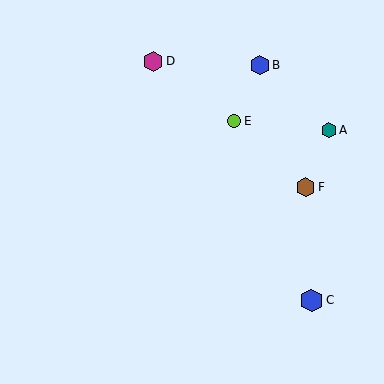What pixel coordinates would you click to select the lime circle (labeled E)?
Click at (234, 121) to select the lime circle E.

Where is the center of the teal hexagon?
The center of the teal hexagon is at (329, 130).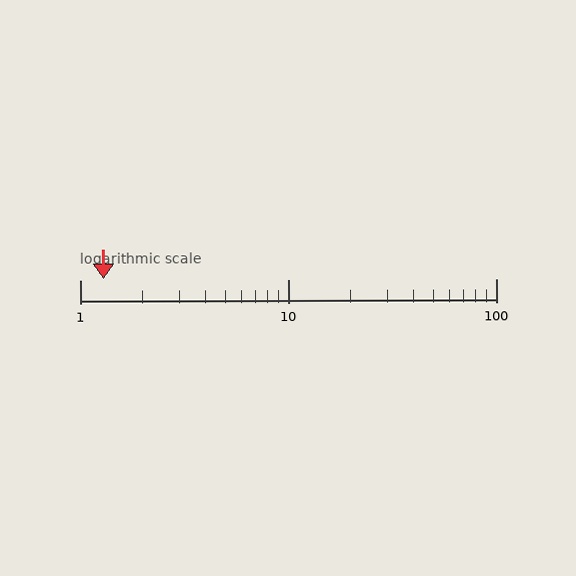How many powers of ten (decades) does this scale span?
The scale spans 2 decades, from 1 to 100.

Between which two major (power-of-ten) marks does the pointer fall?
The pointer is between 1 and 10.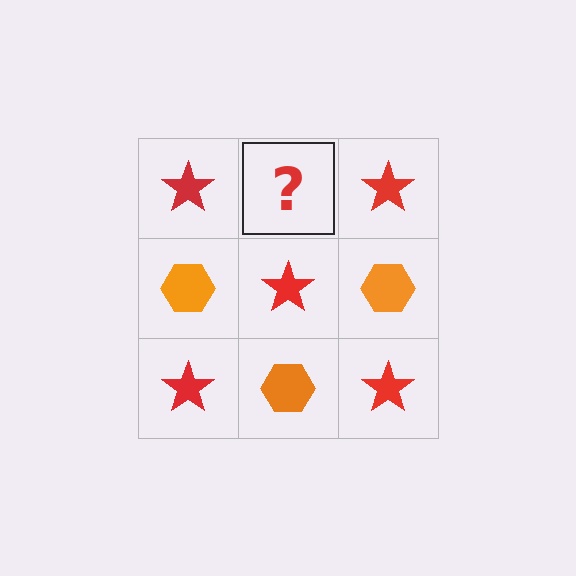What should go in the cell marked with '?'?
The missing cell should contain an orange hexagon.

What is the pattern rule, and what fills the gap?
The rule is that it alternates red star and orange hexagon in a checkerboard pattern. The gap should be filled with an orange hexagon.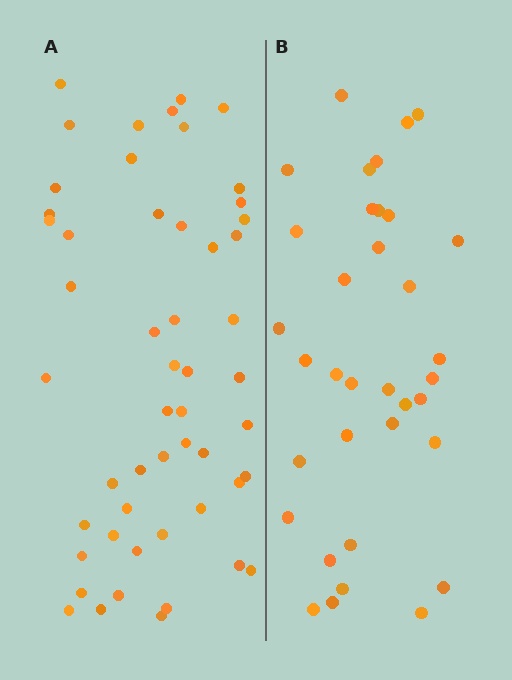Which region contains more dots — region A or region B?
Region A (the left region) has more dots.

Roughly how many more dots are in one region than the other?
Region A has approximately 15 more dots than region B.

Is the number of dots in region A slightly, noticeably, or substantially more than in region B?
Region A has substantially more. The ratio is roughly 1.5 to 1.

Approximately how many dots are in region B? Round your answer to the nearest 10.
About 40 dots. (The exact count is 35, which rounds to 40.)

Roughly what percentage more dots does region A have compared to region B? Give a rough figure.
About 50% more.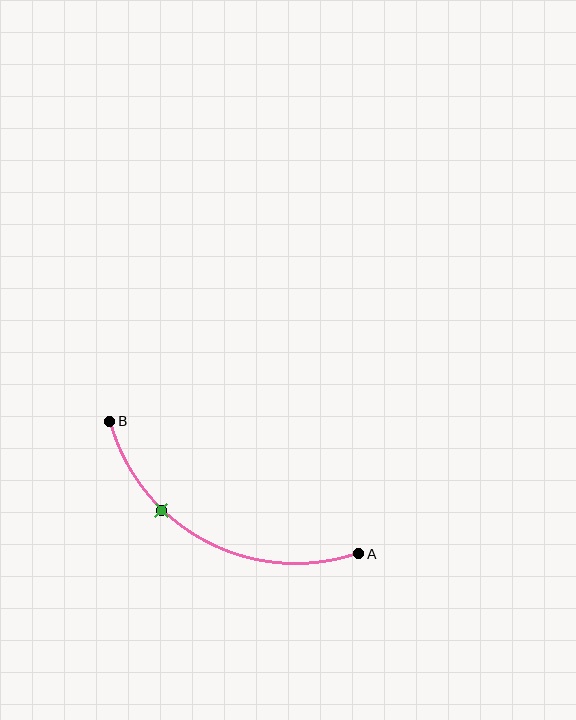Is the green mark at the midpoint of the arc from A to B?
No. The green mark lies on the arc but is closer to endpoint B. The arc midpoint would be at the point on the curve equidistant along the arc from both A and B.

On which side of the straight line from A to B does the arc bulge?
The arc bulges below the straight line connecting A and B.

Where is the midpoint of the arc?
The arc midpoint is the point on the curve farthest from the straight line joining A and B. It sits below that line.